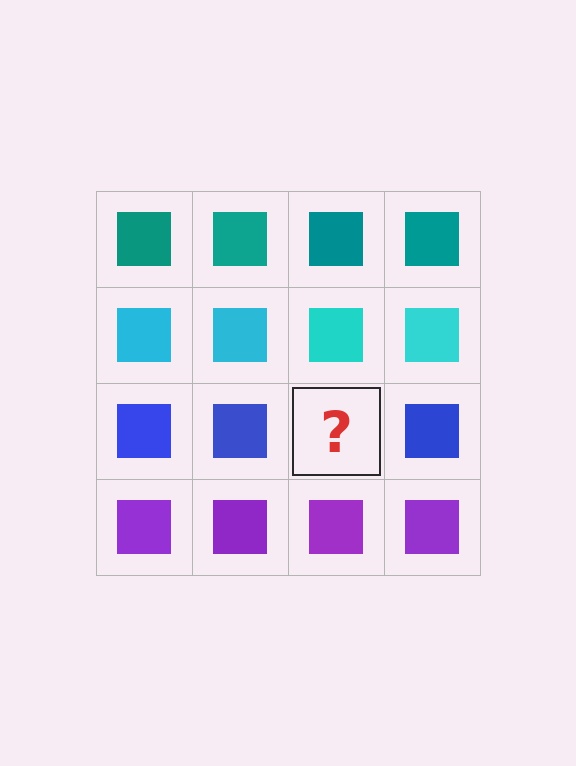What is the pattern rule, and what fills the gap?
The rule is that each row has a consistent color. The gap should be filled with a blue square.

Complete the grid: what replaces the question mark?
The question mark should be replaced with a blue square.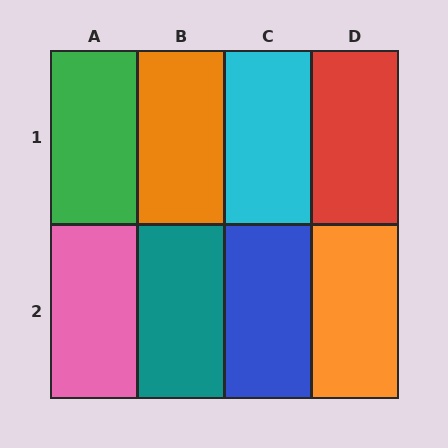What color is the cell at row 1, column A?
Green.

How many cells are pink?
1 cell is pink.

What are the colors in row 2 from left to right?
Pink, teal, blue, orange.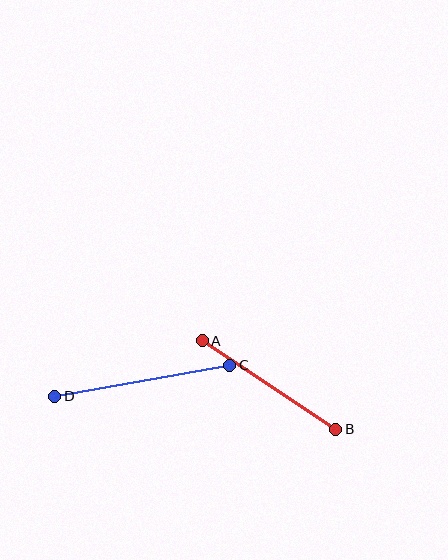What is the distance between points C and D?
The distance is approximately 178 pixels.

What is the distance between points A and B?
The distance is approximately 160 pixels.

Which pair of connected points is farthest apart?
Points C and D are farthest apart.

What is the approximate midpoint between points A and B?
The midpoint is at approximately (269, 385) pixels.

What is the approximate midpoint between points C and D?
The midpoint is at approximately (142, 381) pixels.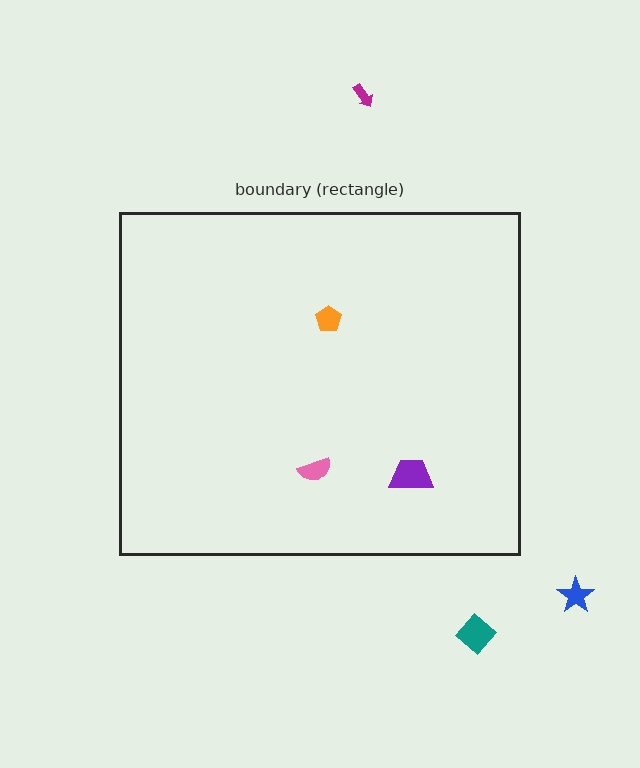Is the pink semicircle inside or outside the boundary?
Inside.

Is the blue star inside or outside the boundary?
Outside.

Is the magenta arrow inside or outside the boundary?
Outside.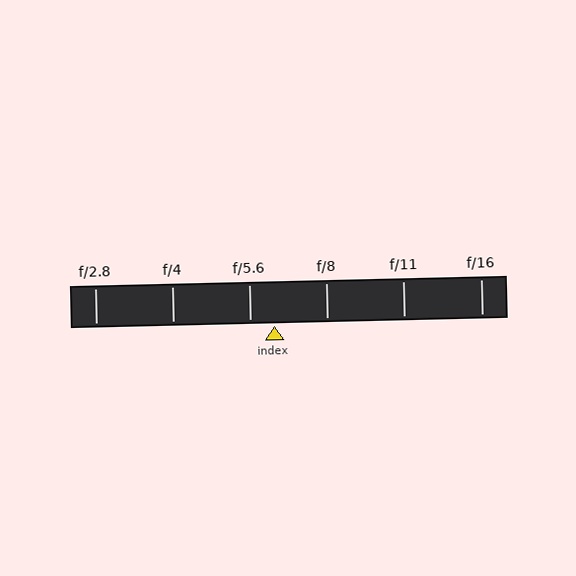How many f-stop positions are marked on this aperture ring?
There are 6 f-stop positions marked.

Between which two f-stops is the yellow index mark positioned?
The index mark is between f/5.6 and f/8.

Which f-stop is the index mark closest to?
The index mark is closest to f/5.6.